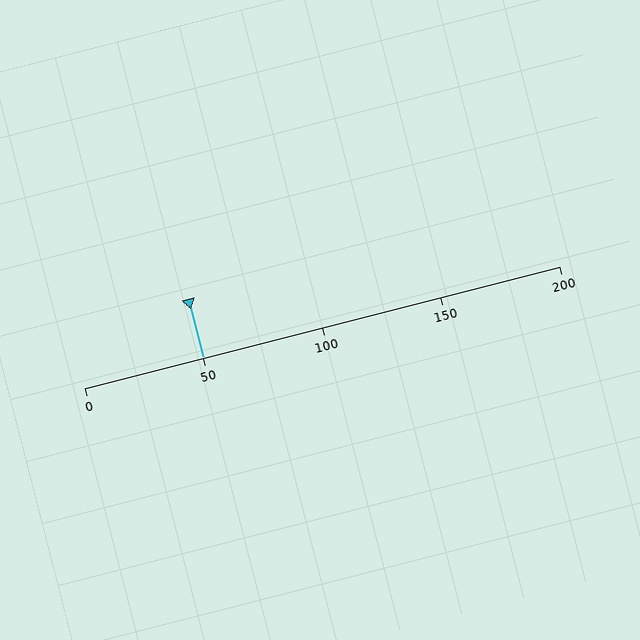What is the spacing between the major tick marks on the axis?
The major ticks are spaced 50 apart.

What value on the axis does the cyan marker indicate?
The marker indicates approximately 50.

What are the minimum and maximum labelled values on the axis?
The axis runs from 0 to 200.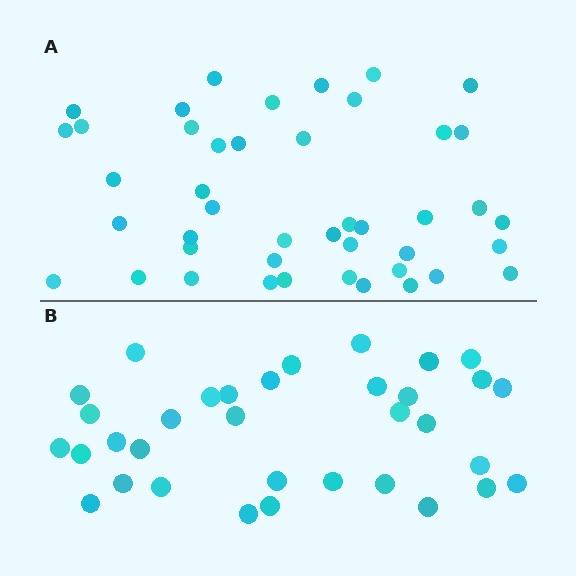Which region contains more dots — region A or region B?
Region A (the top region) has more dots.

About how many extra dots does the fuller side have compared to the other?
Region A has roughly 10 or so more dots than region B.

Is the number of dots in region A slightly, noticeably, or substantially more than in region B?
Region A has noticeably more, but not dramatically so. The ratio is roughly 1.3 to 1.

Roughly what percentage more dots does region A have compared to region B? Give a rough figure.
About 30% more.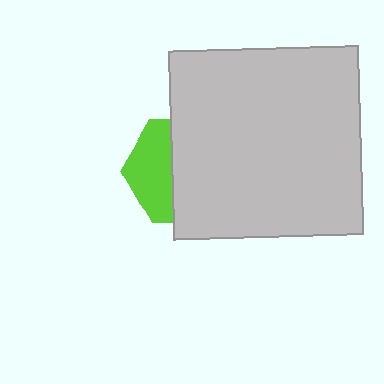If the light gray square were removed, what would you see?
You would see the complete lime hexagon.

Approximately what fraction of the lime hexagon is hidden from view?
Roughly 61% of the lime hexagon is hidden behind the light gray square.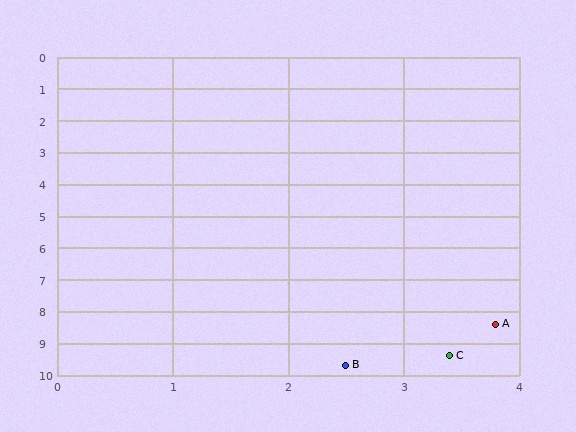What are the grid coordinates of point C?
Point C is at approximately (3.4, 9.4).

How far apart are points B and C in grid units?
Points B and C are about 0.9 grid units apart.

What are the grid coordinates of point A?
Point A is at approximately (3.8, 8.4).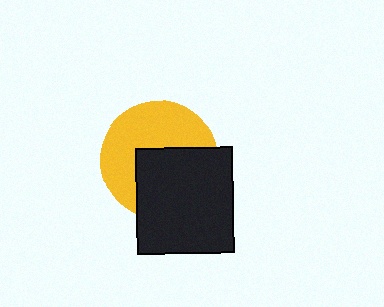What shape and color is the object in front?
The object in front is a black rectangle.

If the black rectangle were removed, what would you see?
You would see the complete yellow circle.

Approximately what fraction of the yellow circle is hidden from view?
Roughly 46% of the yellow circle is hidden behind the black rectangle.